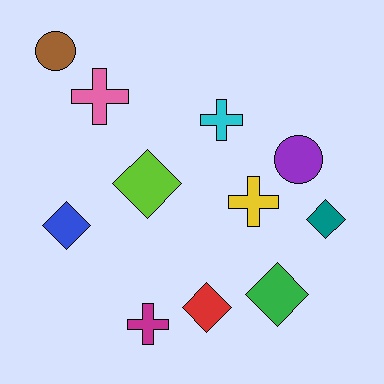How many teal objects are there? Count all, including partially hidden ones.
There is 1 teal object.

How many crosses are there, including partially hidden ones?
There are 4 crosses.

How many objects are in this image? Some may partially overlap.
There are 11 objects.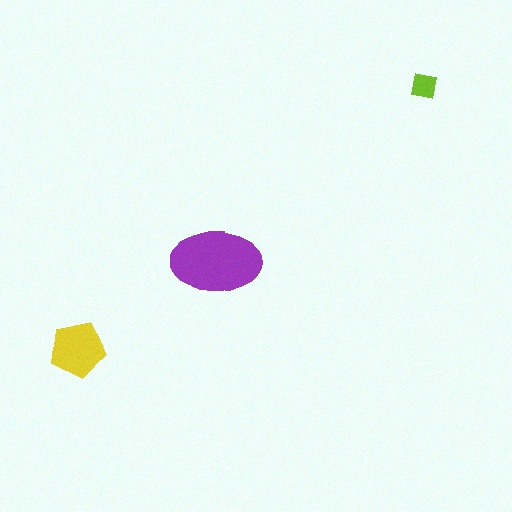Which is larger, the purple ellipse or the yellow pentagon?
The purple ellipse.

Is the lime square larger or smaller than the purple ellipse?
Smaller.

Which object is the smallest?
The lime square.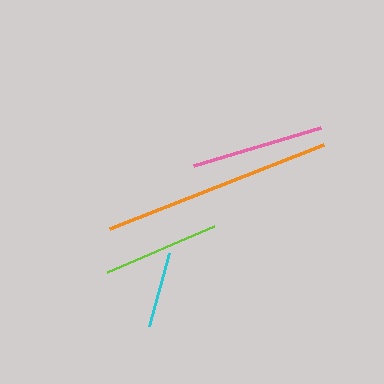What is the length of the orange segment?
The orange segment is approximately 230 pixels long.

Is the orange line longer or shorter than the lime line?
The orange line is longer than the lime line.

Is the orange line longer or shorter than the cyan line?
The orange line is longer than the cyan line.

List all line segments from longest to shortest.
From longest to shortest: orange, pink, lime, cyan.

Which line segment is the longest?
The orange line is the longest at approximately 230 pixels.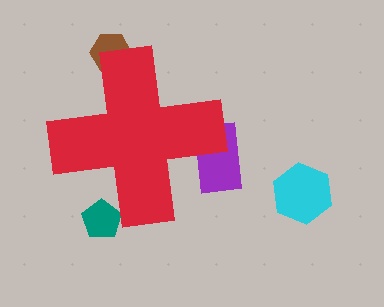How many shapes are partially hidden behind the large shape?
3 shapes are partially hidden.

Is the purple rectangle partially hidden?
Yes, the purple rectangle is partially hidden behind the red cross.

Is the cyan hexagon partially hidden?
No, the cyan hexagon is fully visible.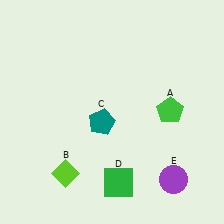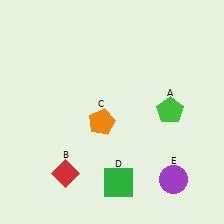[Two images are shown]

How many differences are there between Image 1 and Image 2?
There are 2 differences between the two images.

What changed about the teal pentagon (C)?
In Image 1, C is teal. In Image 2, it changed to orange.